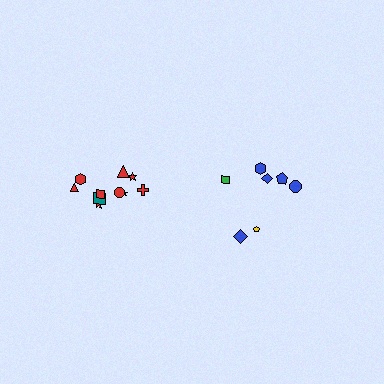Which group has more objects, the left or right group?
The left group.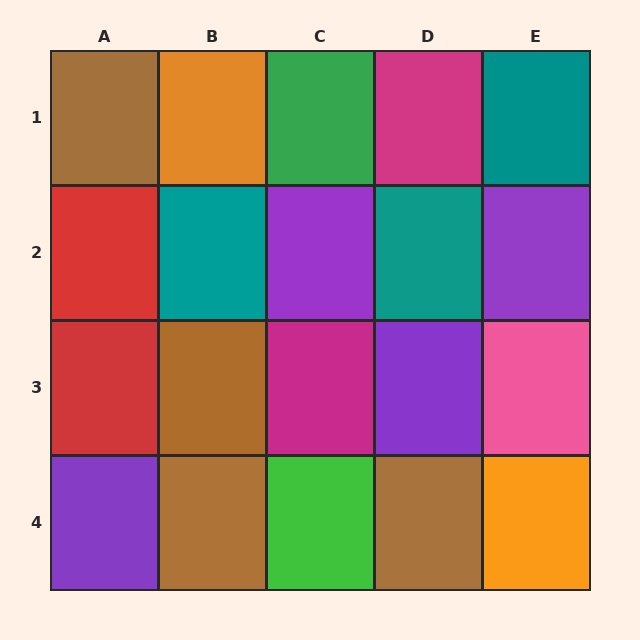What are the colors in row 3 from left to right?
Red, brown, magenta, purple, pink.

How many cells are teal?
3 cells are teal.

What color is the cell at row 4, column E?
Orange.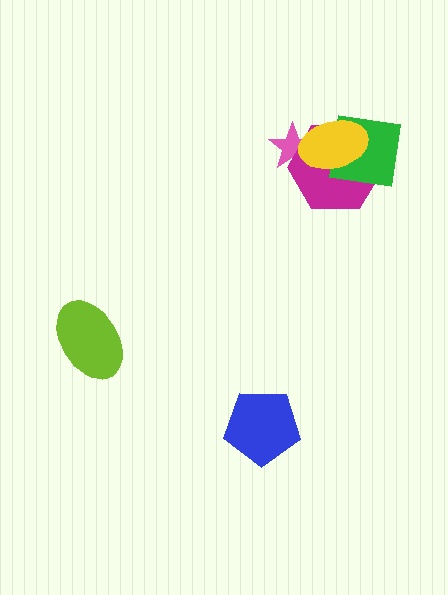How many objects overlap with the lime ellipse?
0 objects overlap with the lime ellipse.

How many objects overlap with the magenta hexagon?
3 objects overlap with the magenta hexagon.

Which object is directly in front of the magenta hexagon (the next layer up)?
The green square is directly in front of the magenta hexagon.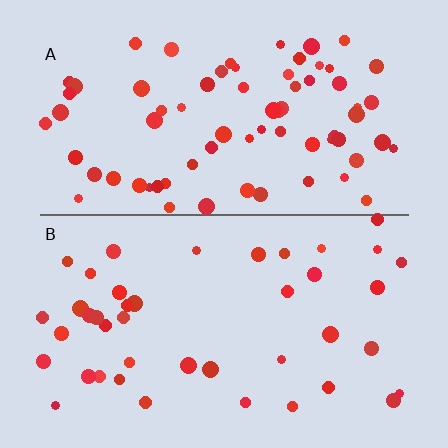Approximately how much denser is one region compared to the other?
Approximately 1.7× — region A over region B.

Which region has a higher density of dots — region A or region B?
A (the top).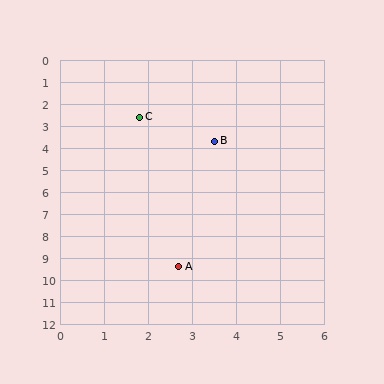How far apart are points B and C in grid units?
Points B and C are about 2.0 grid units apart.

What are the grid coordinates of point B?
Point B is at approximately (3.5, 3.7).